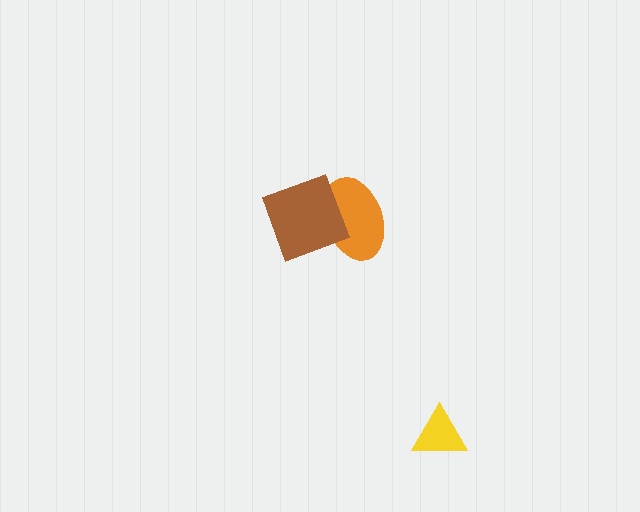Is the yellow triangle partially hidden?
No, no other shape covers it.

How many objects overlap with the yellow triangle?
0 objects overlap with the yellow triangle.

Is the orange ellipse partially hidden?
Yes, it is partially covered by another shape.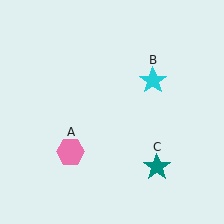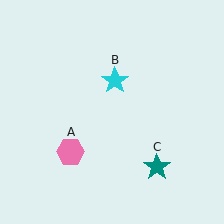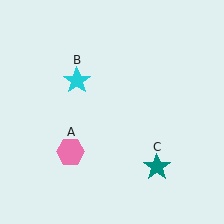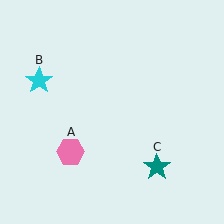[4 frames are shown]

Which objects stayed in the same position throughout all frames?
Pink hexagon (object A) and teal star (object C) remained stationary.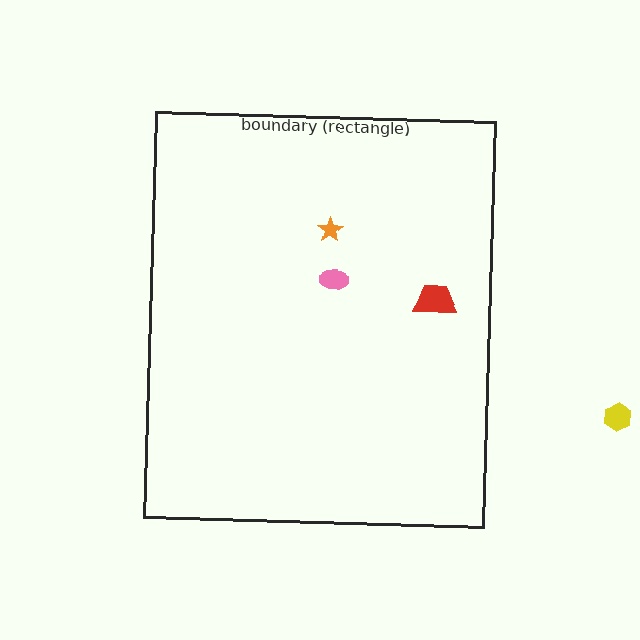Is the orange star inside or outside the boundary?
Inside.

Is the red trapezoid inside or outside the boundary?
Inside.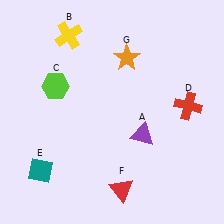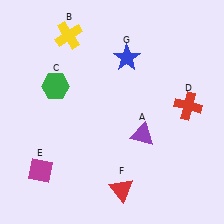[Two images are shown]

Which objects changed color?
C changed from lime to green. E changed from teal to magenta. G changed from orange to blue.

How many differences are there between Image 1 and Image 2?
There are 3 differences between the two images.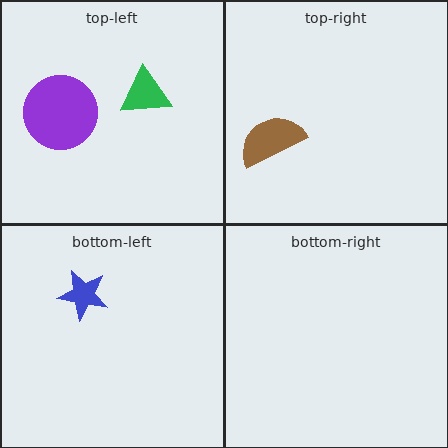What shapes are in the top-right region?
The brown semicircle.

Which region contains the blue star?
The bottom-left region.